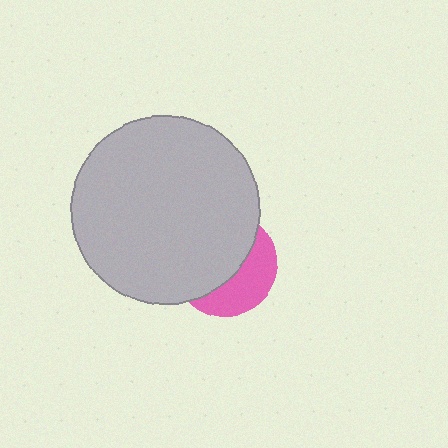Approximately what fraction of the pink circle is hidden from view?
Roughly 62% of the pink circle is hidden behind the light gray circle.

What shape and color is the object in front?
The object in front is a light gray circle.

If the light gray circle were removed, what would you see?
You would see the complete pink circle.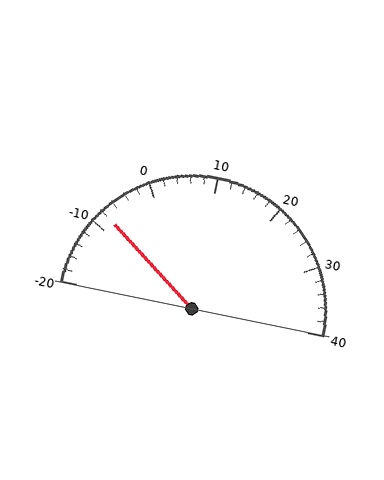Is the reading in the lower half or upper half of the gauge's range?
The reading is in the lower half of the range (-20 to 40).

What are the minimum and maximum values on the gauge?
The gauge ranges from -20 to 40.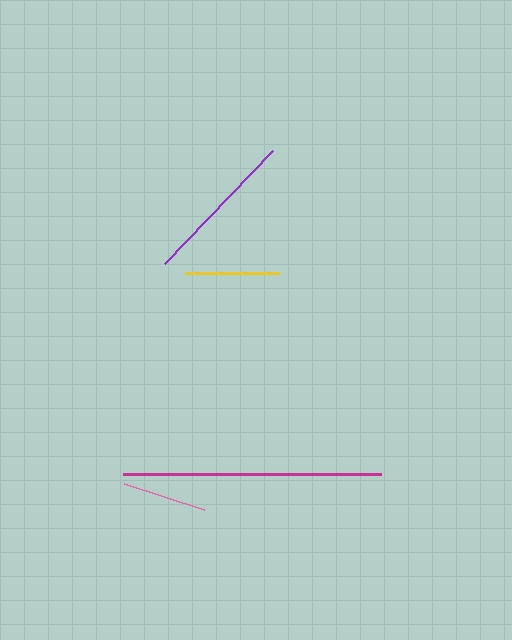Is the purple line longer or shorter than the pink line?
The purple line is longer than the pink line.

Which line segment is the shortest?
The pink line is the shortest at approximately 84 pixels.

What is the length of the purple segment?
The purple segment is approximately 156 pixels long.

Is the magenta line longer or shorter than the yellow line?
The magenta line is longer than the yellow line.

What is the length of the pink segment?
The pink segment is approximately 84 pixels long.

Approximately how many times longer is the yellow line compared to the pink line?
The yellow line is approximately 1.1 times the length of the pink line.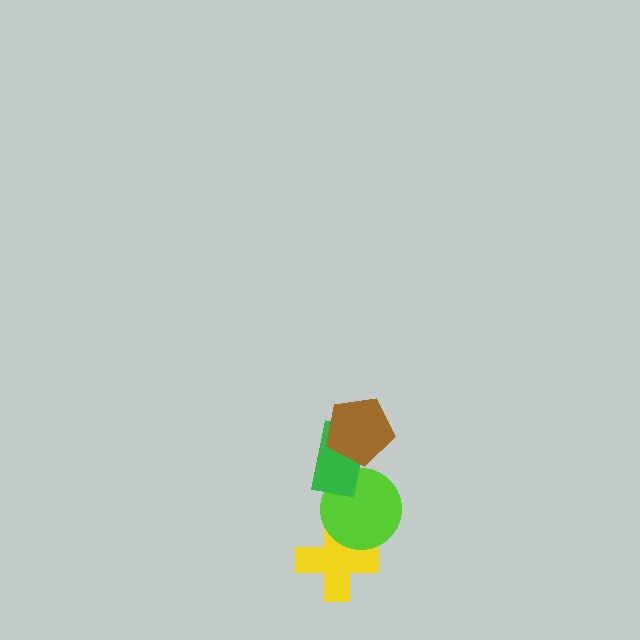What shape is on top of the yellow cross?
The lime circle is on top of the yellow cross.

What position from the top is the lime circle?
The lime circle is 3rd from the top.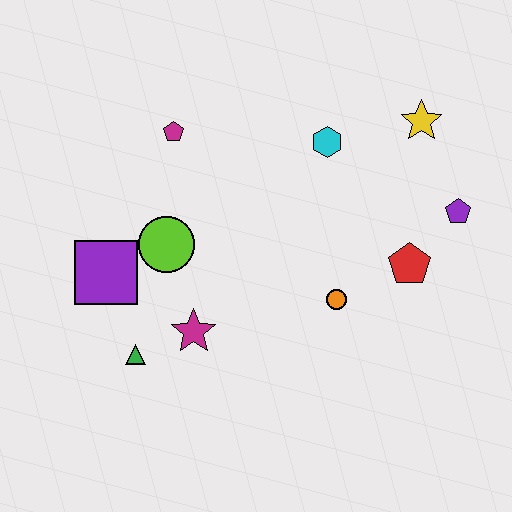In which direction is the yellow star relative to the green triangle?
The yellow star is to the right of the green triangle.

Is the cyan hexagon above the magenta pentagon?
No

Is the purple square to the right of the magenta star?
No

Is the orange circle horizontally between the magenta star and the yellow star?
Yes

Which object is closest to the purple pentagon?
The red pentagon is closest to the purple pentagon.